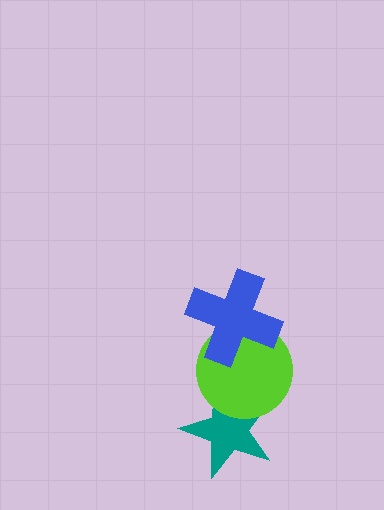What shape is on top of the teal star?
The lime circle is on top of the teal star.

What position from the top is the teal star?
The teal star is 3rd from the top.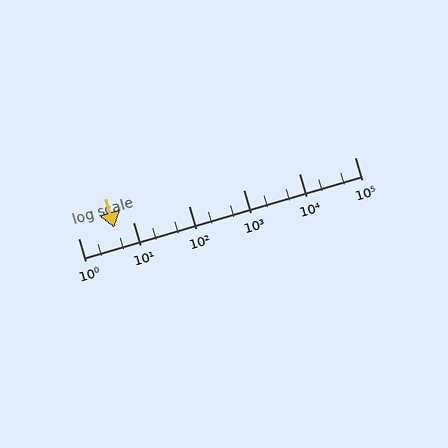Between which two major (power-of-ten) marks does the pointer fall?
The pointer is between 1 and 10.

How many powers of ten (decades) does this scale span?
The scale spans 5 decades, from 1 to 100000.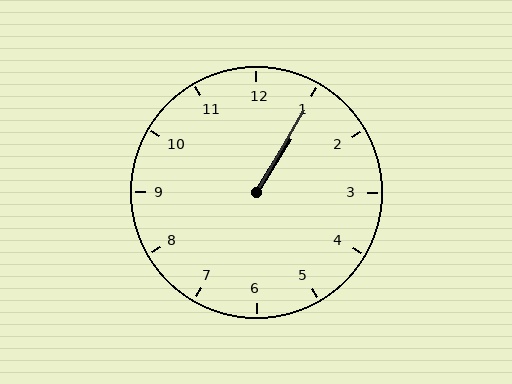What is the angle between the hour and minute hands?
Approximately 2 degrees.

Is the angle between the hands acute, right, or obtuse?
It is acute.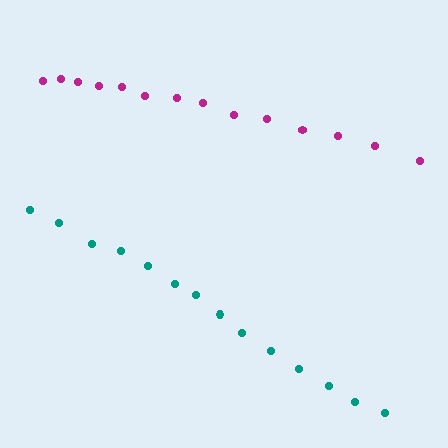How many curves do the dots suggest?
There are 2 distinct paths.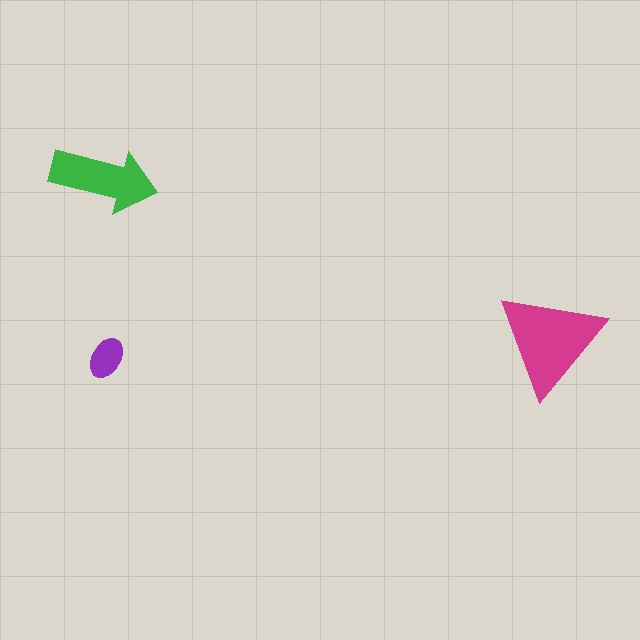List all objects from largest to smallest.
The magenta triangle, the green arrow, the purple ellipse.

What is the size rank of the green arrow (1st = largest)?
2nd.